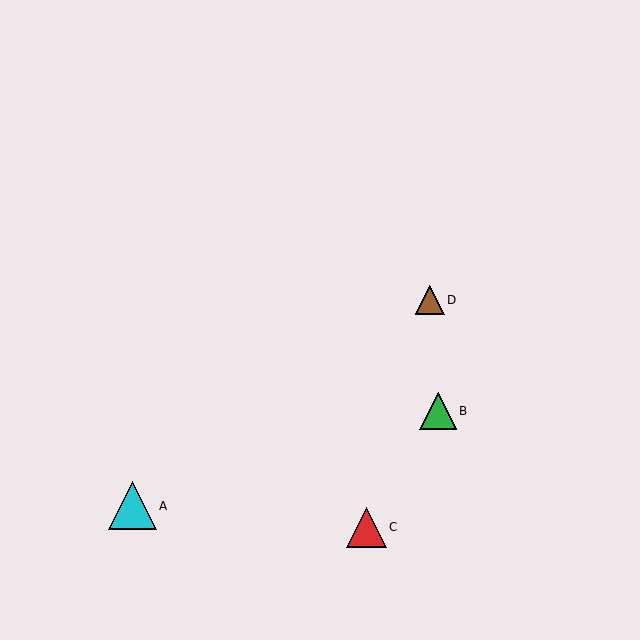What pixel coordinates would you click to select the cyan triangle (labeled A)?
Click at (132, 506) to select the cyan triangle A.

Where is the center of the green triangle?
The center of the green triangle is at (438, 411).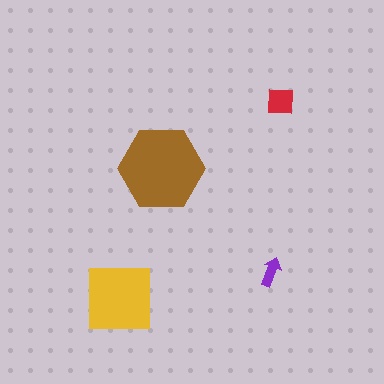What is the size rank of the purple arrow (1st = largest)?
4th.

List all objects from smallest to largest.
The purple arrow, the red square, the yellow square, the brown hexagon.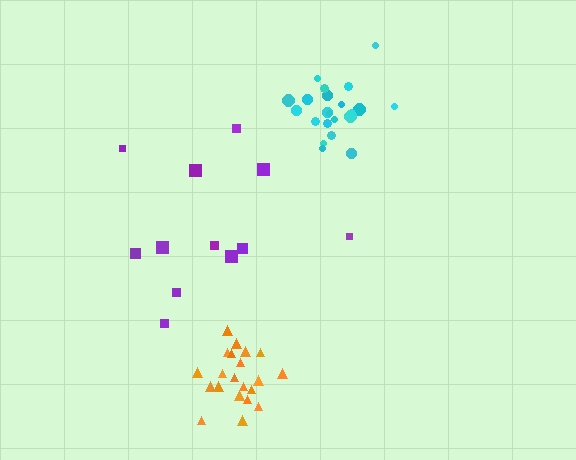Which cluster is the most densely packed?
Cyan.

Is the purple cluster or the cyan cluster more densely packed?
Cyan.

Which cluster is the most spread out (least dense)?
Purple.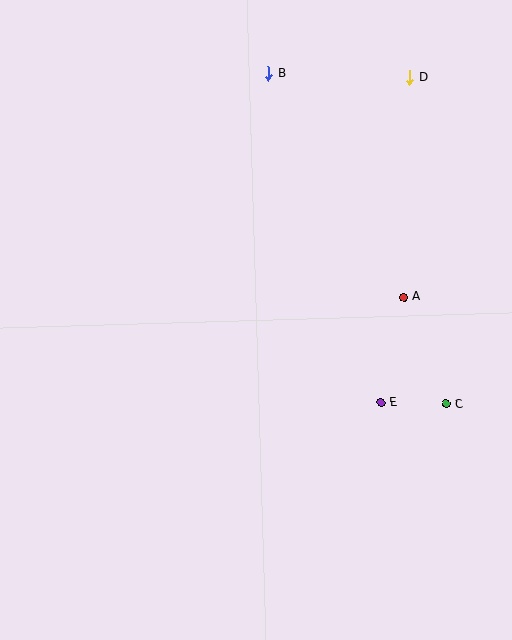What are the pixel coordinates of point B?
Point B is at (269, 73).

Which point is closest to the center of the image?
Point A at (404, 297) is closest to the center.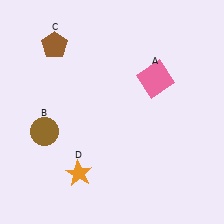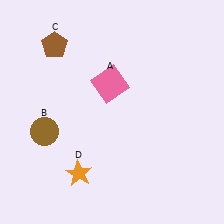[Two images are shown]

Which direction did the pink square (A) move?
The pink square (A) moved left.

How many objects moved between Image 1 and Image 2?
1 object moved between the two images.